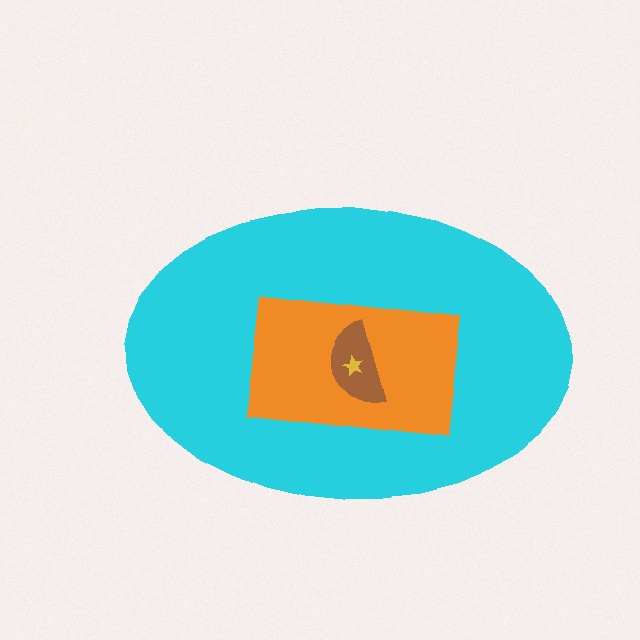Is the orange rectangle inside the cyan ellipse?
Yes.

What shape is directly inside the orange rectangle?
The brown semicircle.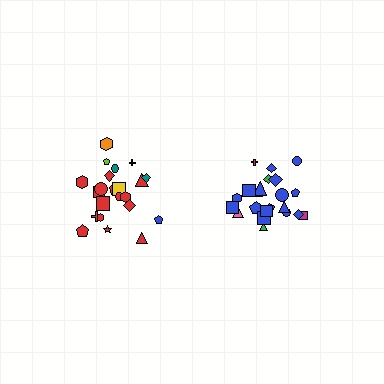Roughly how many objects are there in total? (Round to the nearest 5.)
Roughly 45 objects in total.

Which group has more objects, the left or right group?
The right group.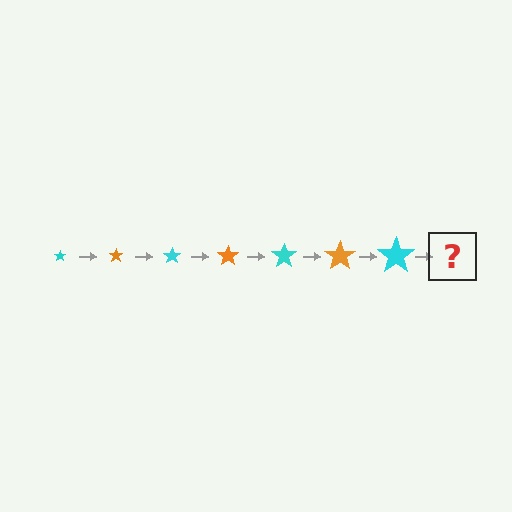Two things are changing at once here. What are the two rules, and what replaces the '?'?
The two rules are that the star grows larger each step and the color cycles through cyan and orange. The '?' should be an orange star, larger than the previous one.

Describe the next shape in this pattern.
It should be an orange star, larger than the previous one.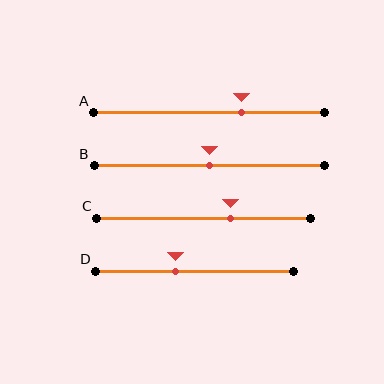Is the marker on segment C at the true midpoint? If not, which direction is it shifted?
No, the marker on segment C is shifted to the right by about 13% of the segment length.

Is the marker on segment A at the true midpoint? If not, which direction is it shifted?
No, the marker on segment A is shifted to the right by about 14% of the segment length.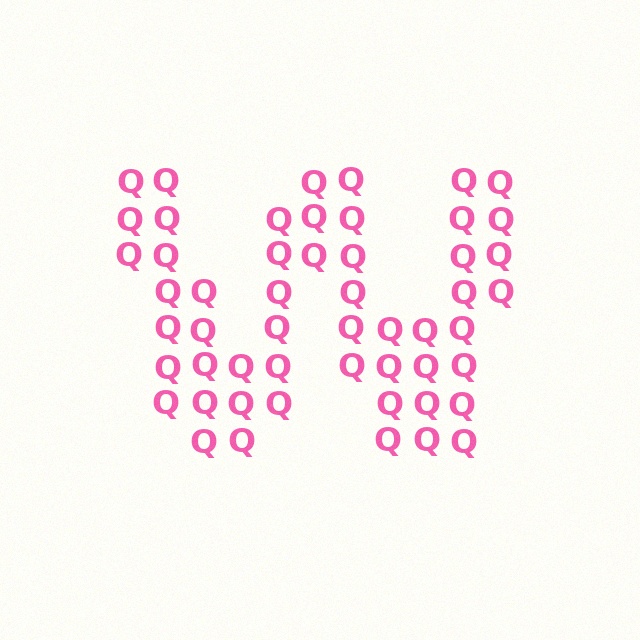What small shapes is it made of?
It is made of small letter Q's.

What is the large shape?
The large shape is the letter W.